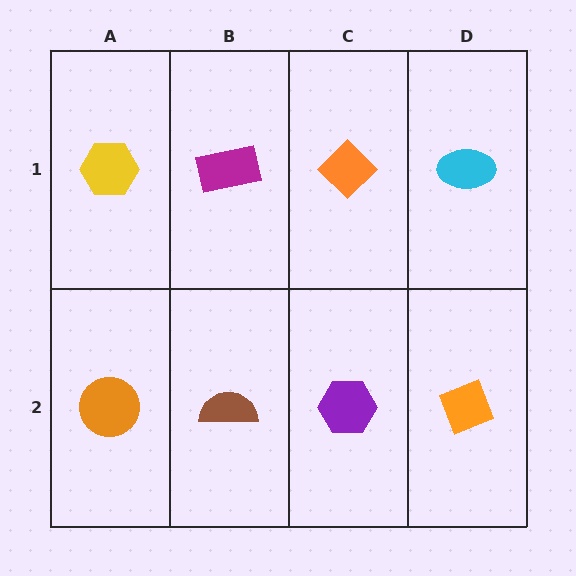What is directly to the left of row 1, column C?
A magenta rectangle.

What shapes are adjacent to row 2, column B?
A magenta rectangle (row 1, column B), an orange circle (row 2, column A), a purple hexagon (row 2, column C).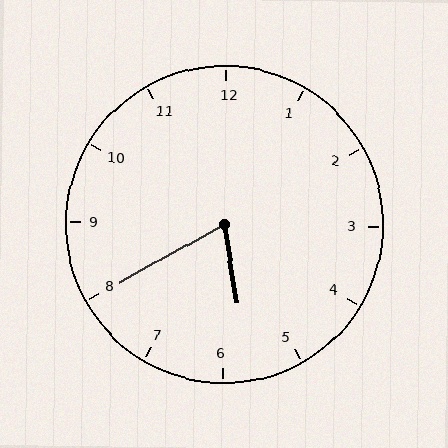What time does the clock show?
5:40.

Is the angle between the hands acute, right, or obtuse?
It is acute.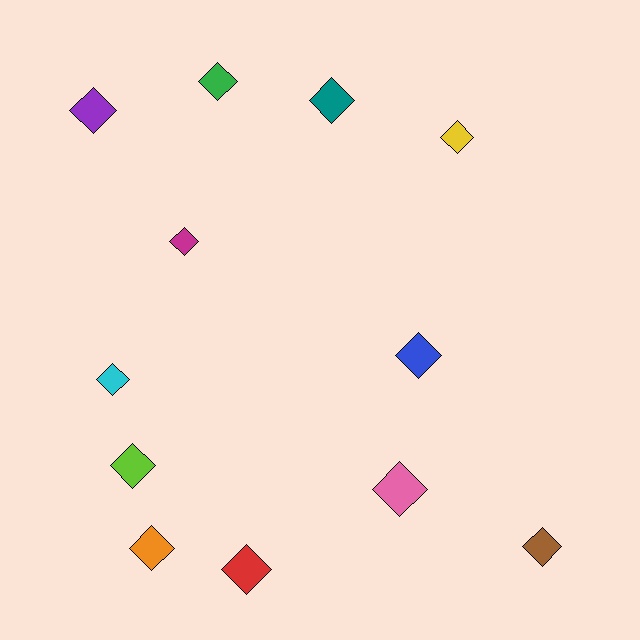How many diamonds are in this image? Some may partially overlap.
There are 12 diamonds.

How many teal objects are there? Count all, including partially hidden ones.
There is 1 teal object.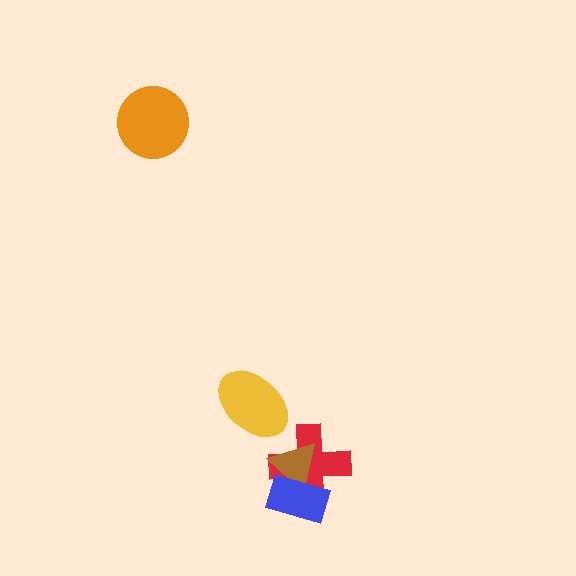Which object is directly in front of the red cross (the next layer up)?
The brown triangle is directly in front of the red cross.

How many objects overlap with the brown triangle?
2 objects overlap with the brown triangle.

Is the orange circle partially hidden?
No, no other shape covers it.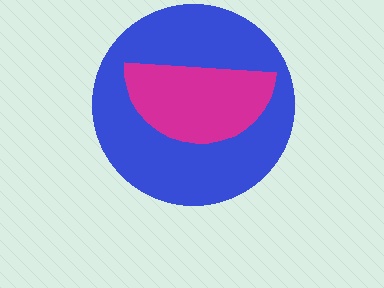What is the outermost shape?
The blue circle.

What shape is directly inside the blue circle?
The magenta semicircle.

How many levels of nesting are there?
2.